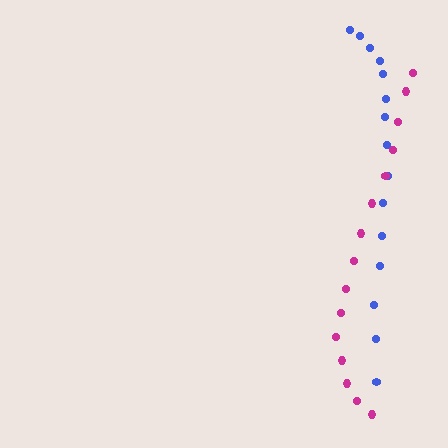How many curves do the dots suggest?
There are 2 distinct paths.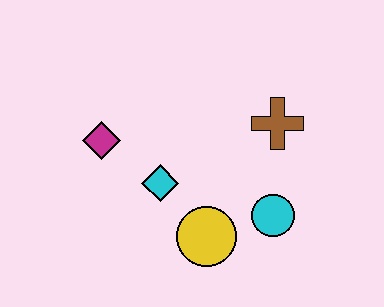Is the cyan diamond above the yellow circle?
Yes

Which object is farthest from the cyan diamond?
The brown cross is farthest from the cyan diamond.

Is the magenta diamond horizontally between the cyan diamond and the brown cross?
No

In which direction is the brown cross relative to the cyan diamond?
The brown cross is to the right of the cyan diamond.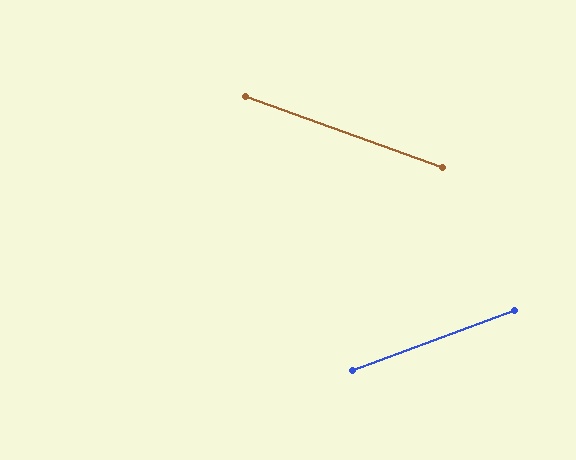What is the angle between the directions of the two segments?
Approximately 40 degrees.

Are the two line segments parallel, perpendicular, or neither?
Neither parallel nor perpendicular — they differ by about 40°.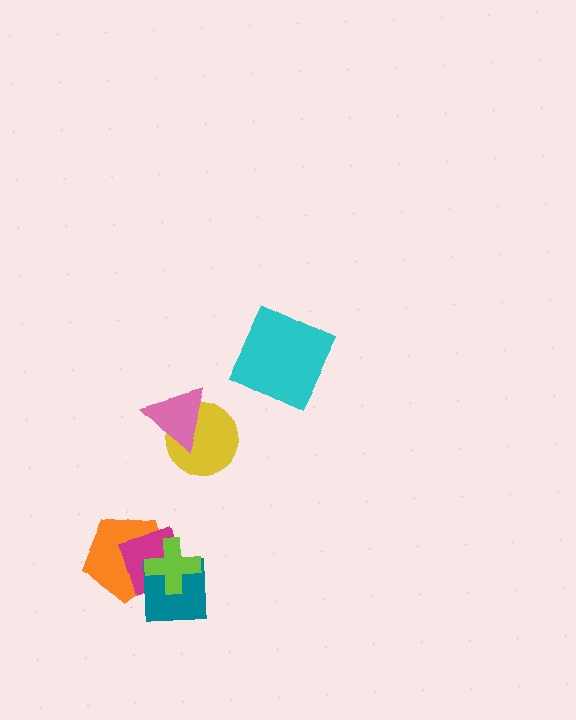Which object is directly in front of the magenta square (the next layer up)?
The teal square is directly in front of the magenta square.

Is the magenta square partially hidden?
Yes, it is partially covered by another shape.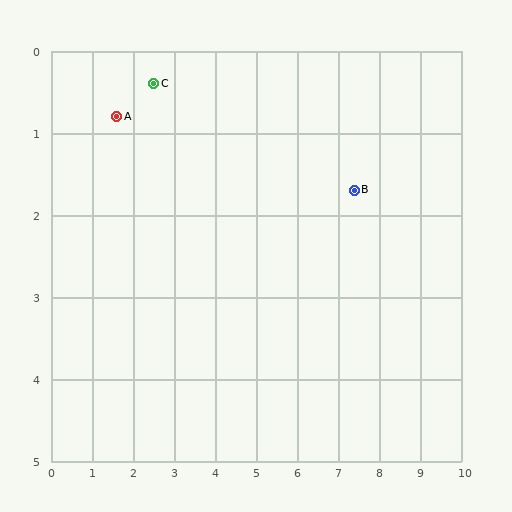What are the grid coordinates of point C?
Point C is at approximately (2.5, 0.4).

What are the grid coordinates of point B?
Point B is at approximately (7.4, 1.7).